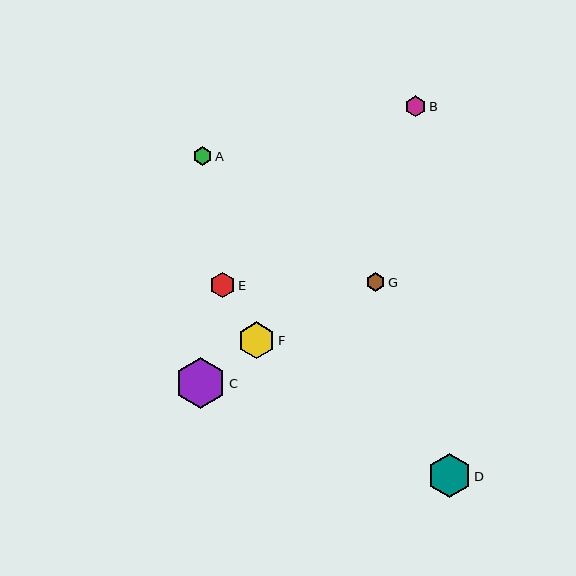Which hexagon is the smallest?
Hexagon A is the smallest with a size of approximately 19 pixels.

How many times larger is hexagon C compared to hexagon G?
Hexagon C is approximately 2.7 times the size of hexagon G.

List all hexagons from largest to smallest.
From largest to smallest: C, D, F, E, B, G, A.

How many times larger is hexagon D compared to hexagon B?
Hexagon D is approximately 2.1 times the size of hexagon B.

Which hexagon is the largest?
Hexagon C is the largest with a size of approximately 50 pixels.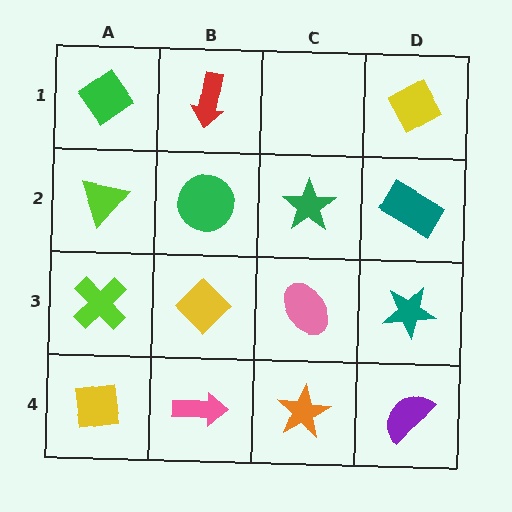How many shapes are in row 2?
4 shapes.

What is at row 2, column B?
A green circle.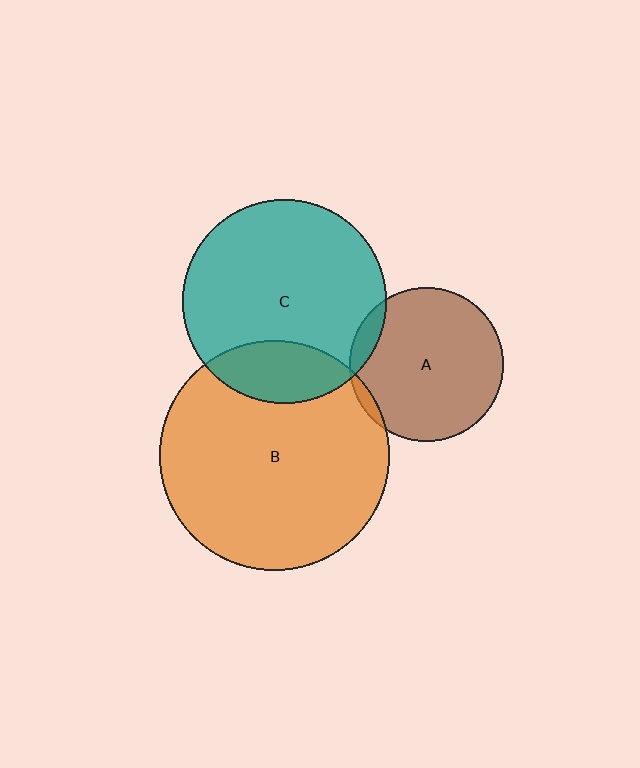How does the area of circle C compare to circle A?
Approximately 1.7 times.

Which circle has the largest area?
Circle B (orange).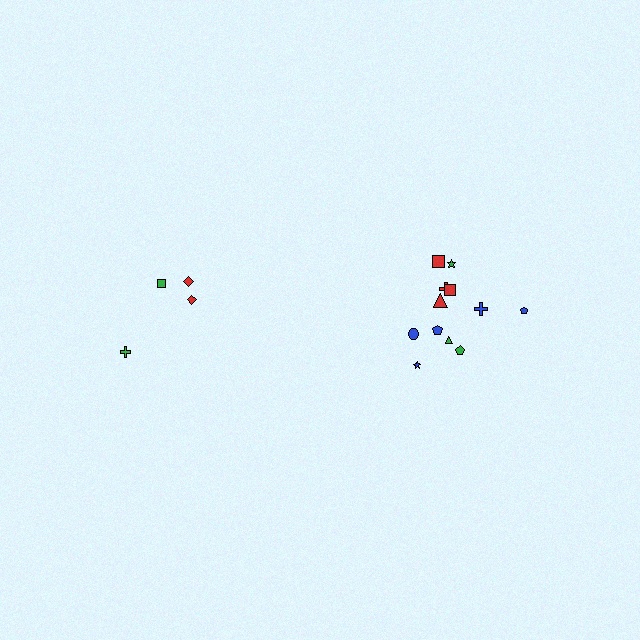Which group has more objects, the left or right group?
The right group.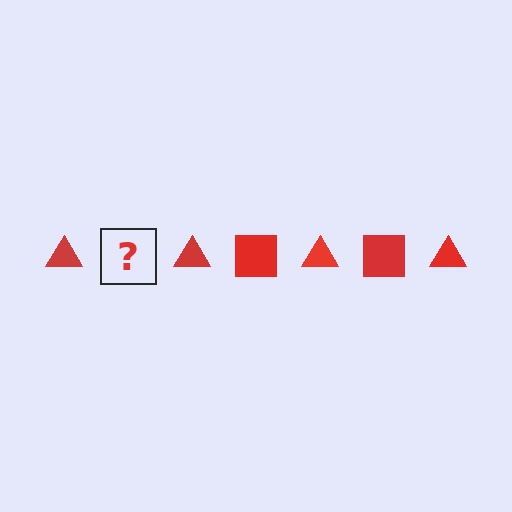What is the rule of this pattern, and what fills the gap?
The rule is that the pattern cycles through triangle, square shapes in red. The gap should be filled with a red square.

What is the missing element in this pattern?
The missing element is a red square.